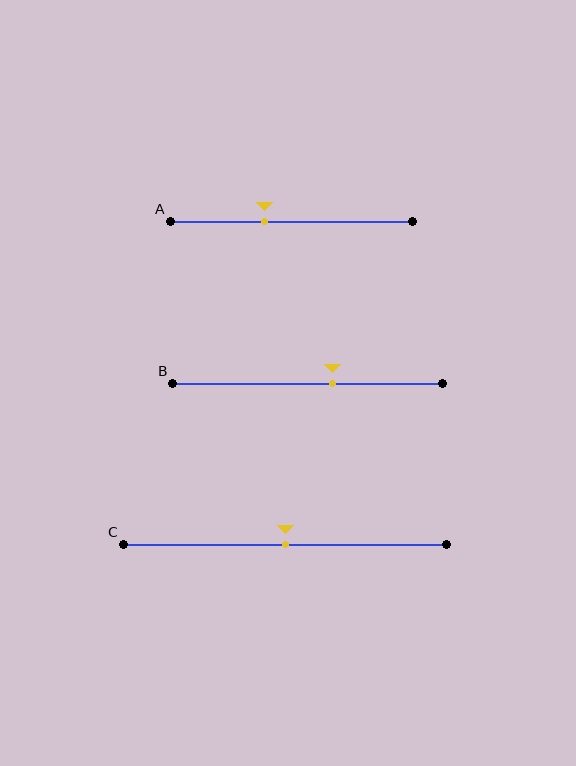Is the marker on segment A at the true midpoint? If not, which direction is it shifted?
No, the marker on segment A is shifted to the left by about 11% of the segment length.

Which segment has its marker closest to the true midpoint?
Segment C has its marker closest to the true midpoint.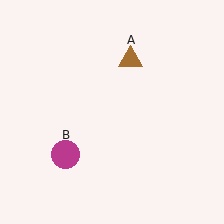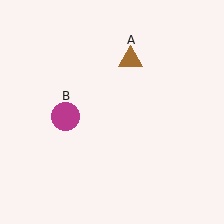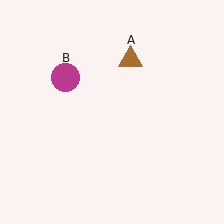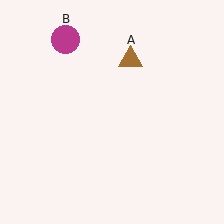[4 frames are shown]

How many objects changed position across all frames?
1 object changed position: magenta circle (object B).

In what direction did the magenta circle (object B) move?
The magenta circle (object B) moved up.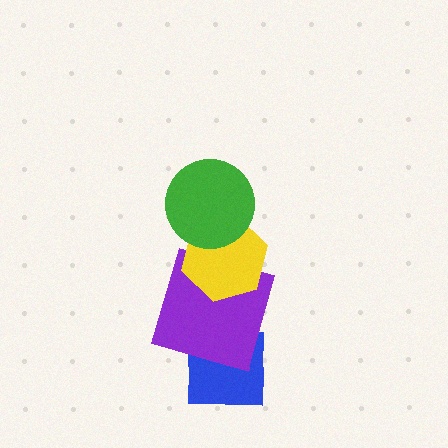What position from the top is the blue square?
The blue square is 4th from the top.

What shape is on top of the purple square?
The yellow hexagon is on top of the purple square.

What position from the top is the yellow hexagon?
The yellow hexagon is 2nd from the top.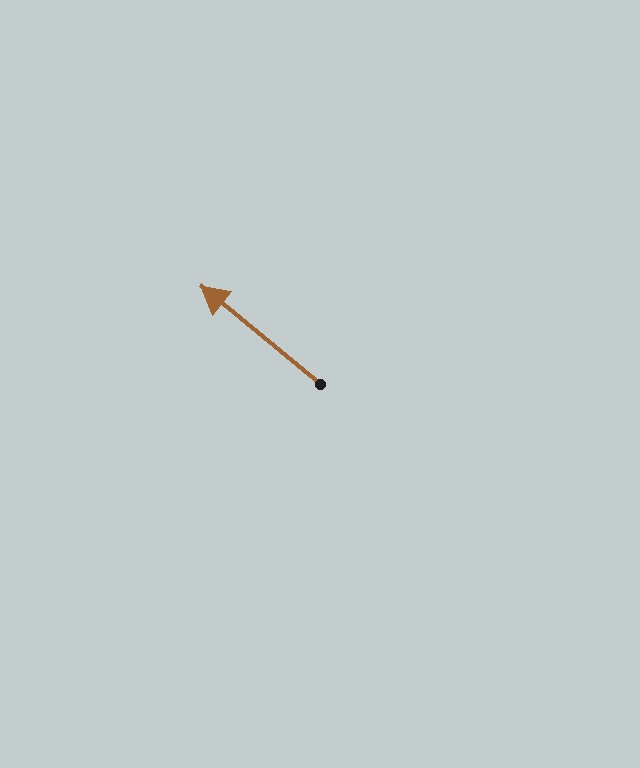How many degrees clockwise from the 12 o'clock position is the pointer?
Approximately 310 degrees.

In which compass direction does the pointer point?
Northwest.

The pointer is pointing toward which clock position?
Roughly 10 o'clock.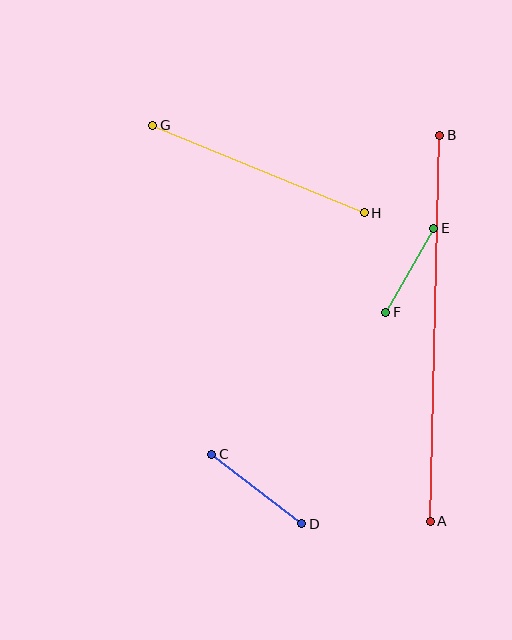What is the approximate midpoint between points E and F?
The midpoint is at approximately (410, 270) pixels.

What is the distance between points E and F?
The distance is approximately 97 pixels.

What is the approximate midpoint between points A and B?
The midpoint is at approximately (435, 328) pixels.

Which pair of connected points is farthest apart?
Points A and B are farthest apart.